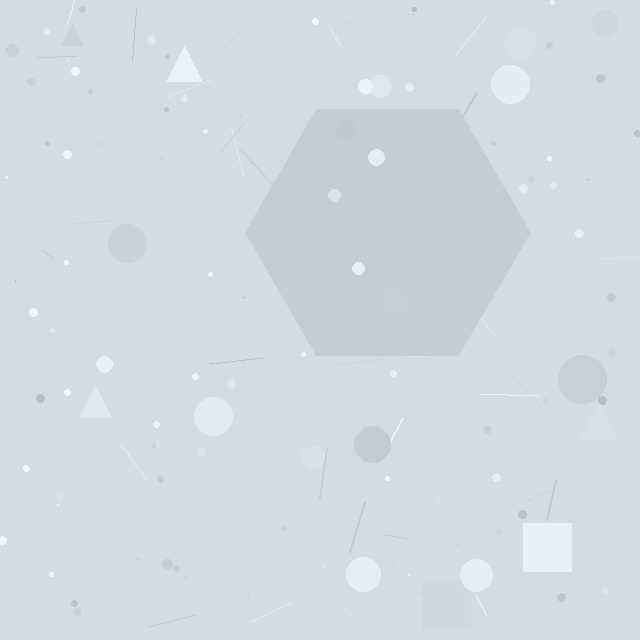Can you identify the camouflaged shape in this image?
The camouflaged shape is a hexagon.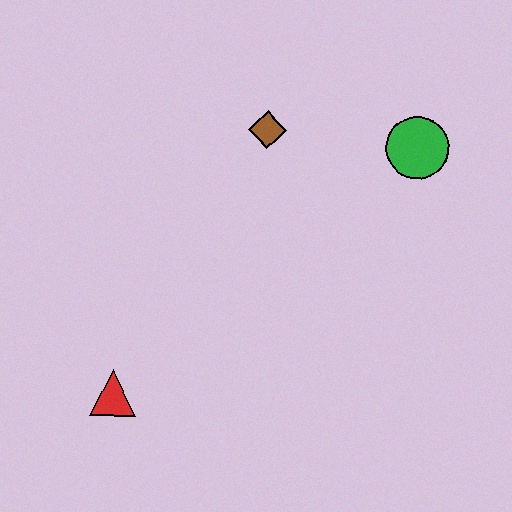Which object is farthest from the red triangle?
The green circle is farthest from the red triangle.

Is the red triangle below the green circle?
Yes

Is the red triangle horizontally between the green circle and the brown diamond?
No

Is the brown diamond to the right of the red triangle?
Yes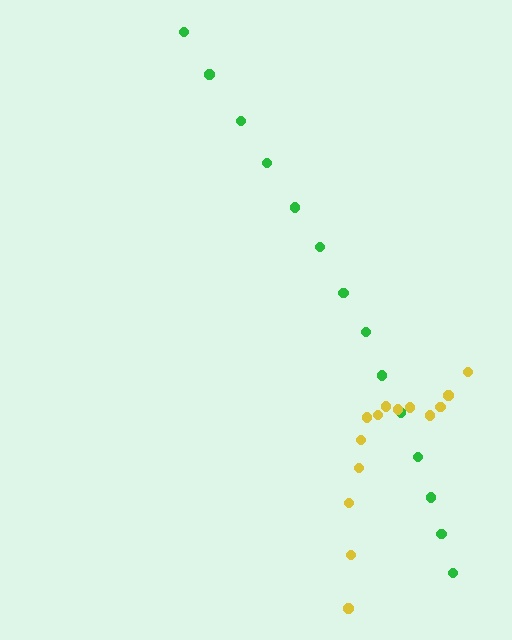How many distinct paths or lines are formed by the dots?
There are 2 distinct paths.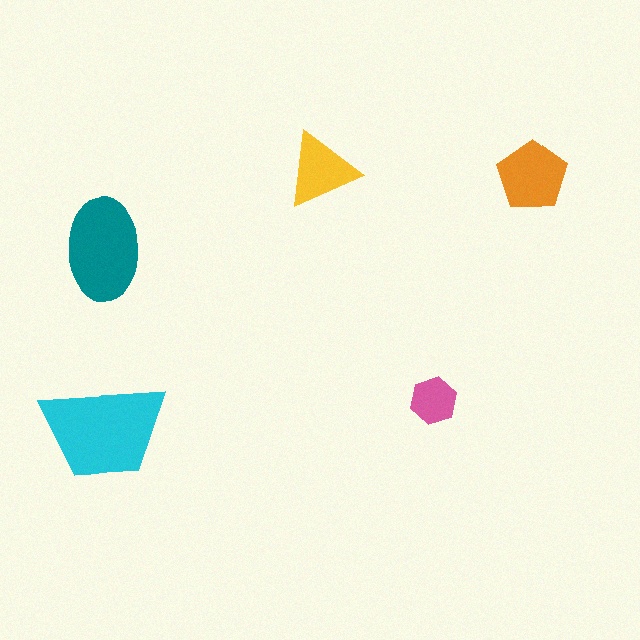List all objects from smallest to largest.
The pink hexagon, the yellow triangle, the orange pentagon, the teal ellipse, the cyan trapezoid.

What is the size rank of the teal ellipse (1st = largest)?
2nd.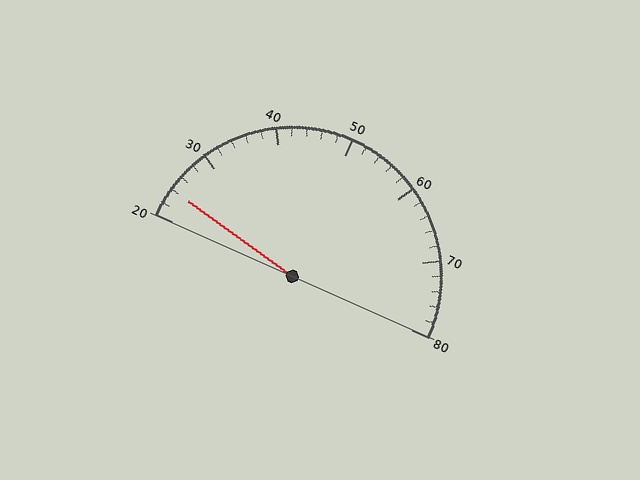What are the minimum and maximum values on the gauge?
The gauge ranges from 20 to 80.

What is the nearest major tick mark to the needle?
The nearest major tick mark is 20.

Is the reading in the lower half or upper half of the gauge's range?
The reading is in the lower half of the range (20 to 80).